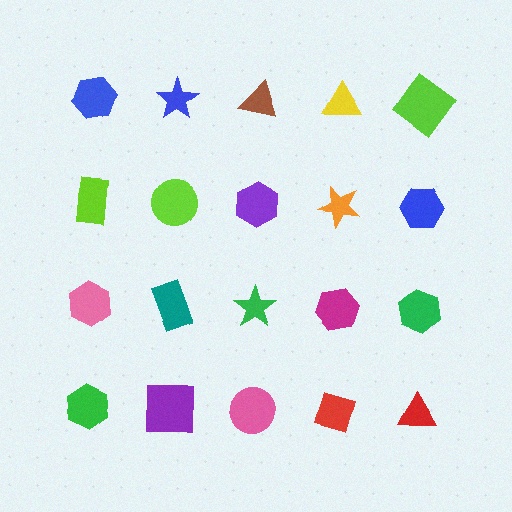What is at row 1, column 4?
A yellow triangle.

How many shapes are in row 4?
5 shapes.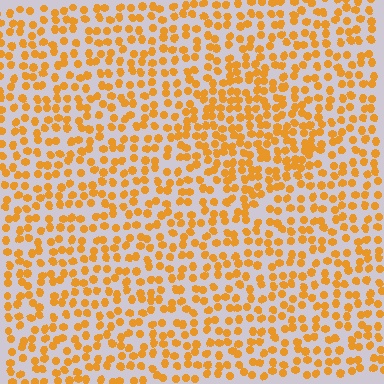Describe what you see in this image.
The image contains small orange elements arranged at two different densities. A diamond-shaped region is visible where the elements are more densely packed than the surrounding area.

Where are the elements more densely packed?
The elements are more densely packed inside the diamond boundary.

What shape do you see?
I see a diamond.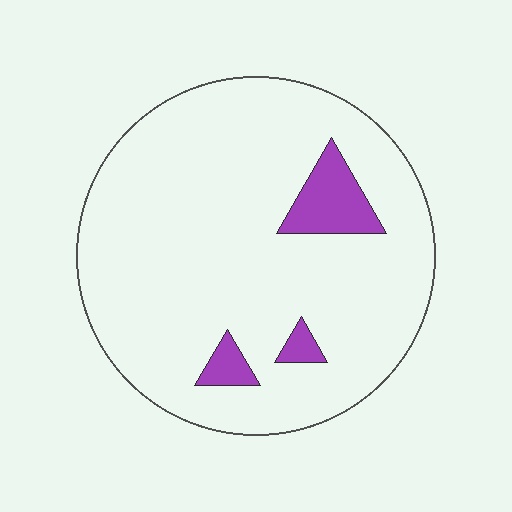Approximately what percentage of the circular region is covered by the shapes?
Approximately 10%.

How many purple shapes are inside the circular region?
3.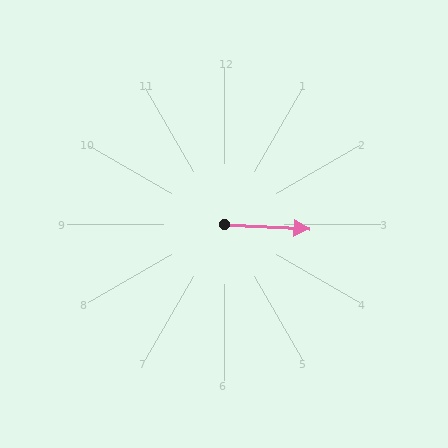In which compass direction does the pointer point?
East.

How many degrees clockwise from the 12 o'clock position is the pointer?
Approximately 93 degrees.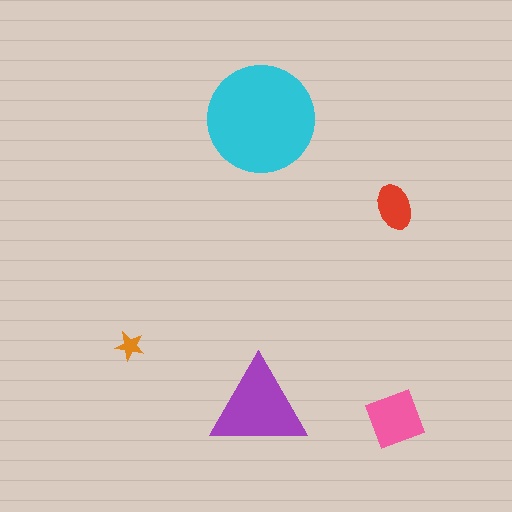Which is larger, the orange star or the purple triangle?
The purple triangle.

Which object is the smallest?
The orange star.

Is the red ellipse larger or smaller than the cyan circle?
Smaller.